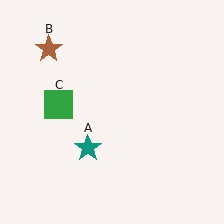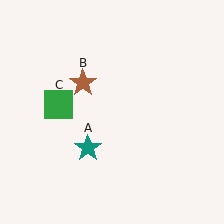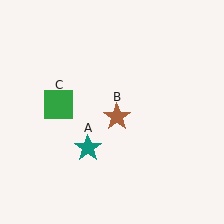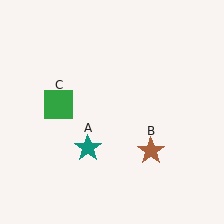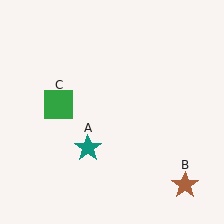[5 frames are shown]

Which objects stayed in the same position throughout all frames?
Teal star (object A) and green square (object C) remained stationary.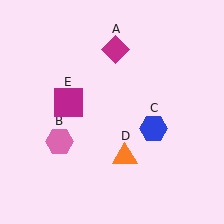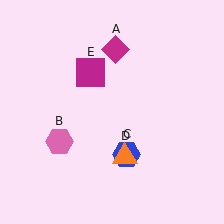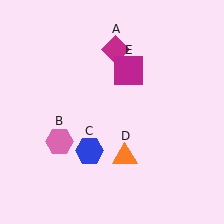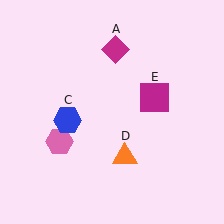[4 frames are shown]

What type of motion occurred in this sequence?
The blue hexagon (object C), magenta square (object E) rotated clockwise around the center of the scene.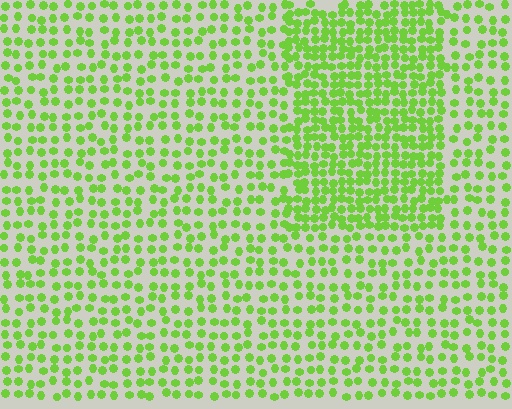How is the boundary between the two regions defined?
The boundary is defined by a change in element density (approximately 1.9x ratio). All elements are the same color, size, and shape.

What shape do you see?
I see a rectangle.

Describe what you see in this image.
The image contains small lime elements arranged at two different densities. A rectangle-shaped region is visible where the elements are more densely packed than the surrounding area.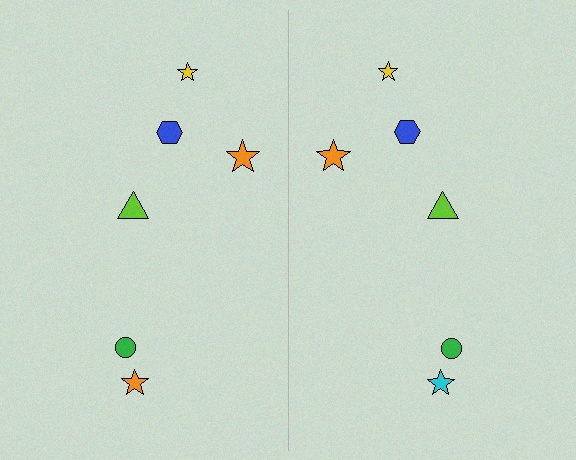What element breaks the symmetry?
The cyan star on the right side breaks the symmetry — its mirror counterpart is orange.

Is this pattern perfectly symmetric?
No, the pattern is not perfectly symmetric. The cyan star on the right side breaks the symmetry — its mirror counterpart is orange.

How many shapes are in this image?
There are 12 shapes in this image.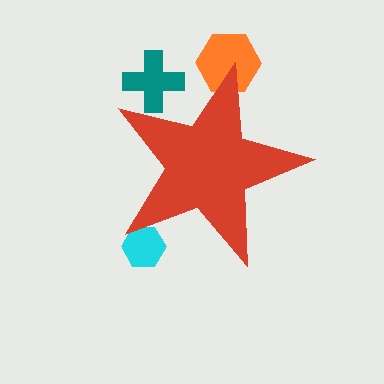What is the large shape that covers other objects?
A red star.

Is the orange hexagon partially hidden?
Yes, the orange hexagon is partially hidden behind the red star.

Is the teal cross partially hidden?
Yes, the teal cross is partially hidden behind the red star.